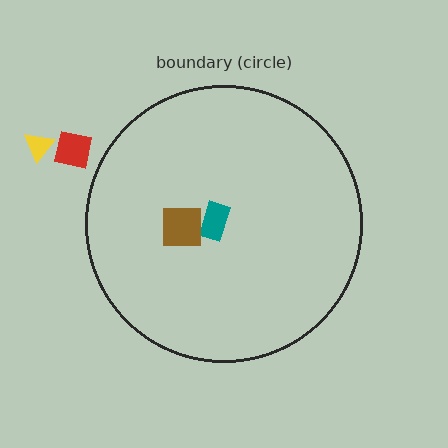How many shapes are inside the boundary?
2 inside, 2 outside.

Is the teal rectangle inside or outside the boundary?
Inside.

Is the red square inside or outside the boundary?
Outside.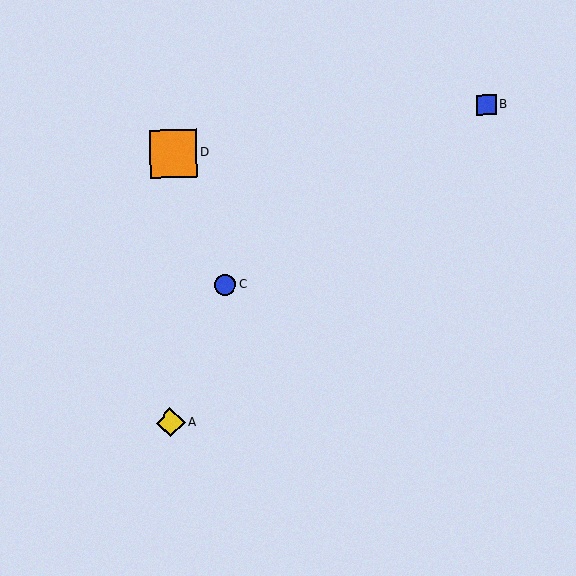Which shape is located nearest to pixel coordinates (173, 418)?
The yellow diamond (labeled A) at (171, 423) is nearest to that location.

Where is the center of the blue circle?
The center of the blue circle is at (225, 284).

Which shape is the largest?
The orange square (labeled D) is the largest.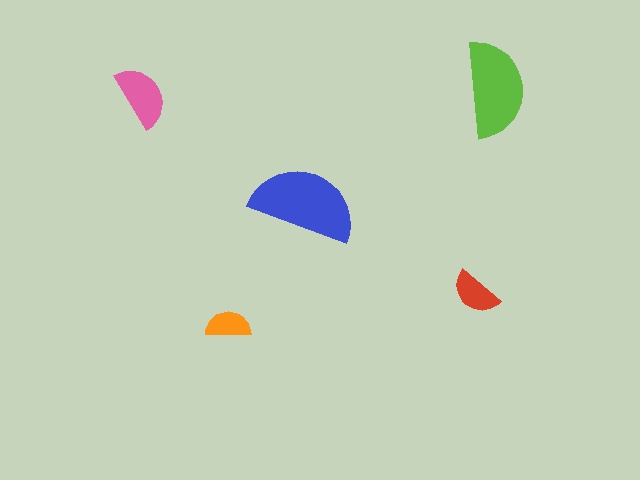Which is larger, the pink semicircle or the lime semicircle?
The lime one.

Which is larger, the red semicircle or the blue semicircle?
The blue one.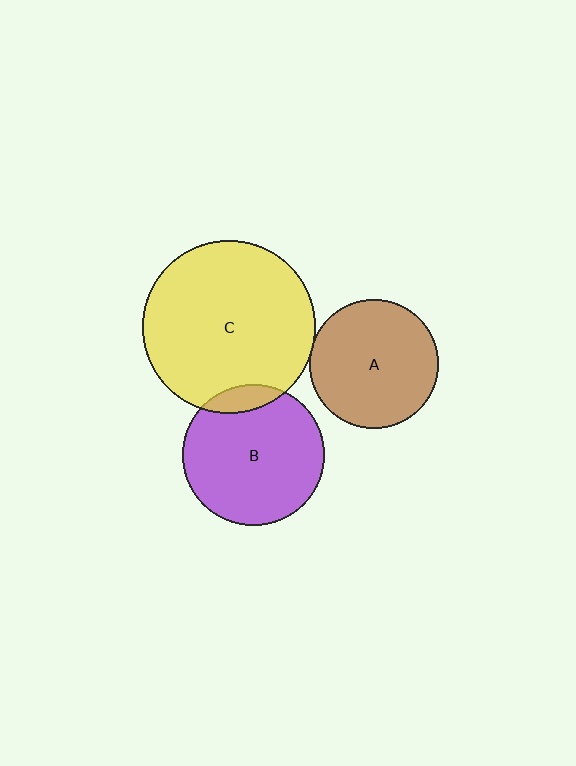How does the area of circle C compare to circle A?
Approximately 1.8 times.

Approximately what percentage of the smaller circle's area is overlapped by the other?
Approximately 5%.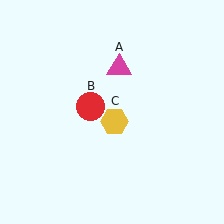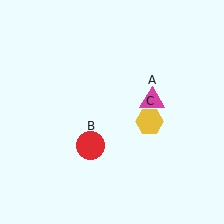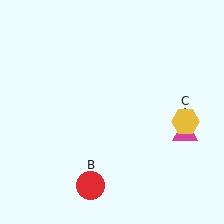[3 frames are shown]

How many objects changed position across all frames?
3 objects changed position: magenta triangle (object A), red circle (object B), yellow hexagon (object C).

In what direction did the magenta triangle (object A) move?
The magenta triangle (object A) moved down and to the right.